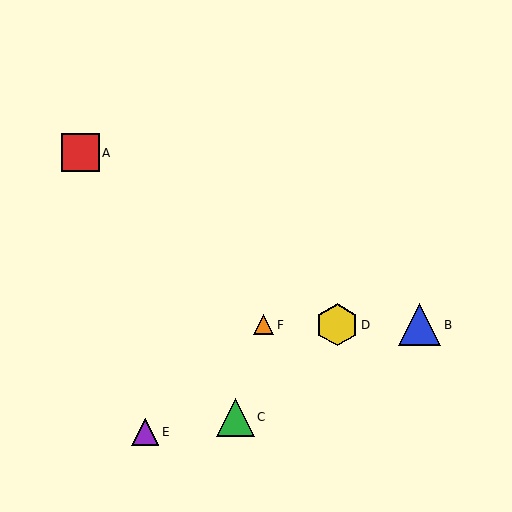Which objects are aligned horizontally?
Objects B, D, F are aligned horizontally.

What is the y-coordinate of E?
Object E is at y≈432.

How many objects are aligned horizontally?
3 objects (B, D, F) are aligned horizontally.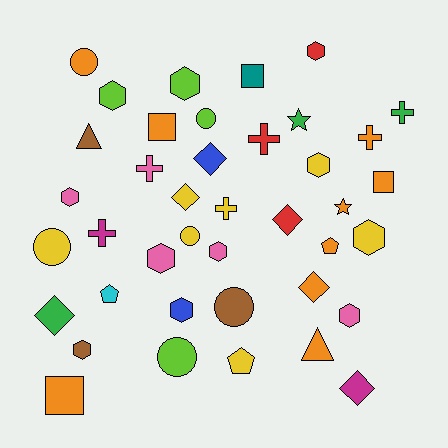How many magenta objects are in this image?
There are 2 magenta objects.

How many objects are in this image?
There are 40 objects.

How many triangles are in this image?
There are 2 triangles.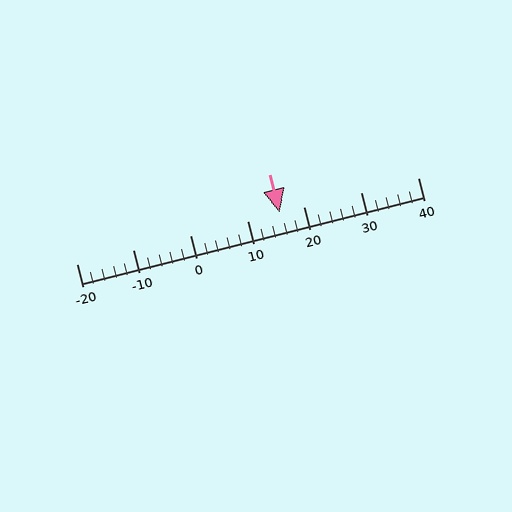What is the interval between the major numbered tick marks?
The major tick marks are spaced 10 units apart.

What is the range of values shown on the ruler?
The ruler shows values from -20 to 40.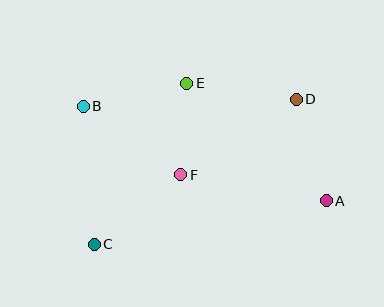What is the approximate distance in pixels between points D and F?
The distance between D and F is approximately 138 pixels.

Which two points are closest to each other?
Points E and F are closest to each other.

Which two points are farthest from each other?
Points A and B are farthest from each other.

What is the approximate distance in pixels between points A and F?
The distance between A and F is approximately 148 pixels.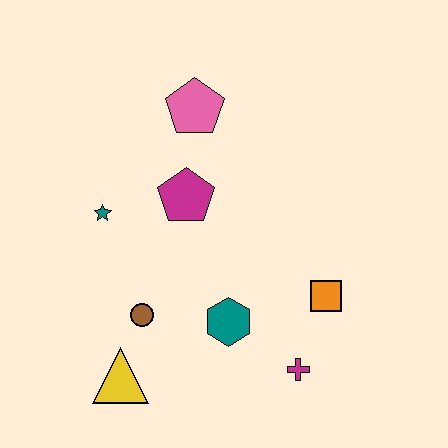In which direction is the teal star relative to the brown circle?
The teal star is above the brown circle.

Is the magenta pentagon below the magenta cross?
No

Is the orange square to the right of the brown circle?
Yes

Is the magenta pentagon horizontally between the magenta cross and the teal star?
Yes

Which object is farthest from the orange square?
The teal star is farthest from the orange square.